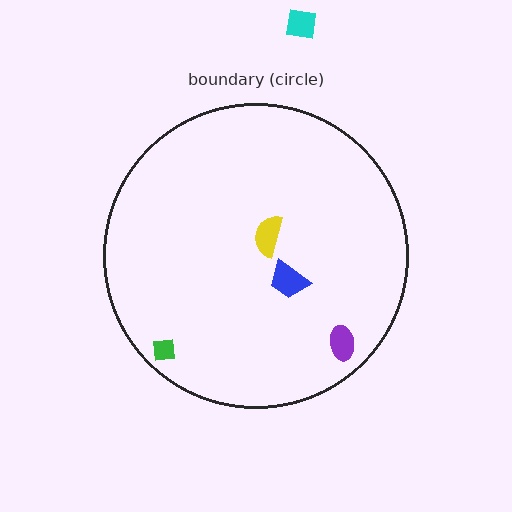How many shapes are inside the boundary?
4 inside, 1 outside.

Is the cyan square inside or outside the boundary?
Outside.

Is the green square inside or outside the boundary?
Inside.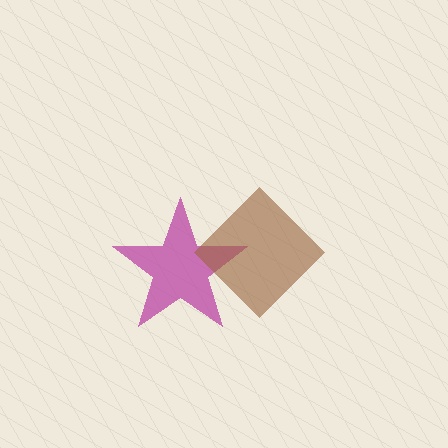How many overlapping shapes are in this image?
There are 2 overlapping shapes in the image.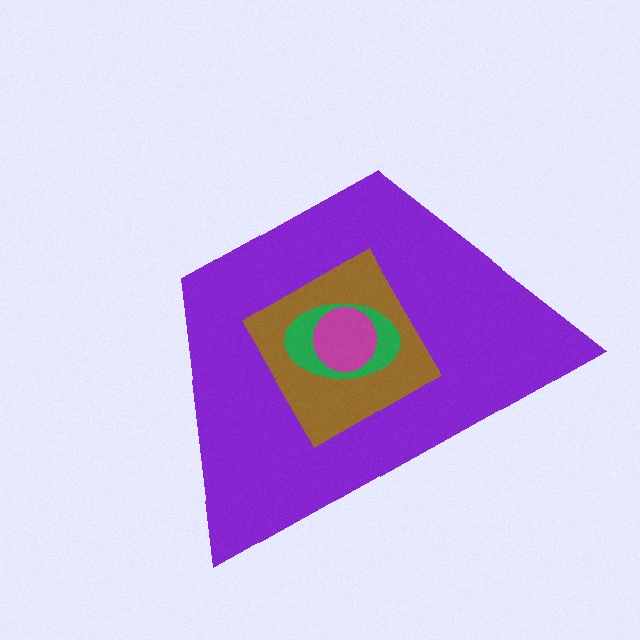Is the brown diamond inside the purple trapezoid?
Yes.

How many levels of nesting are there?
4.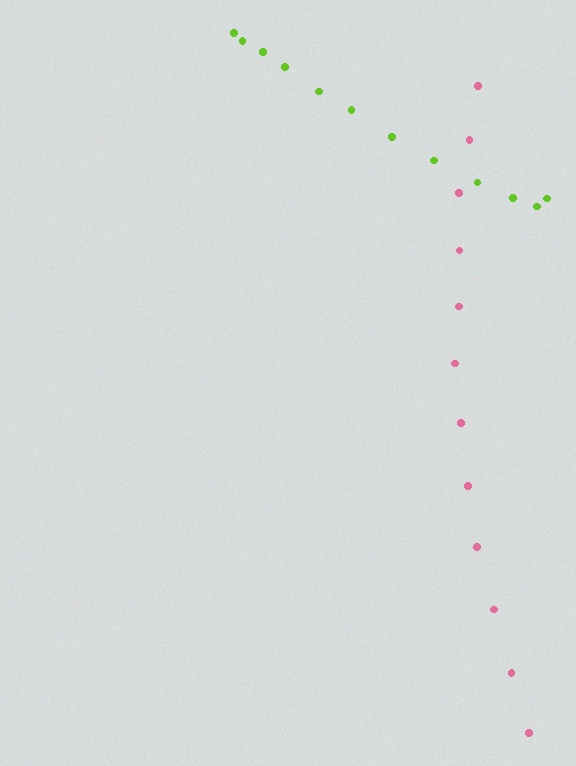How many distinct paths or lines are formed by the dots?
There are 2 distinct paths.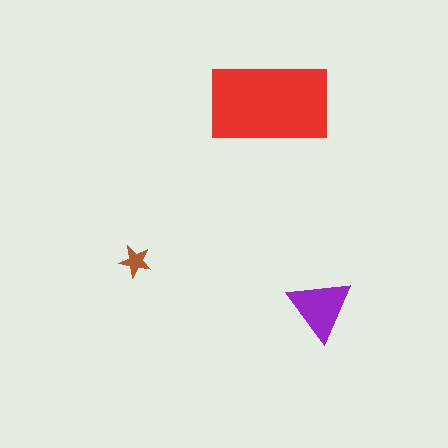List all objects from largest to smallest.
The red rectangle, the purple triangle, the brown star.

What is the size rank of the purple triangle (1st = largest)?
2nd.